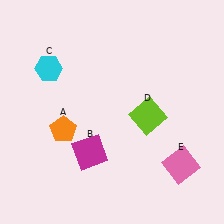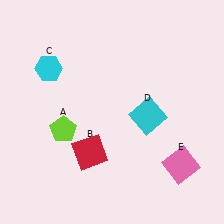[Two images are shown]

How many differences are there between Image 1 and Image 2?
There are 3 differences between the two images.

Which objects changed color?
A changed from orange to lime. B changed from magenta to red. D changed from lime to cyan.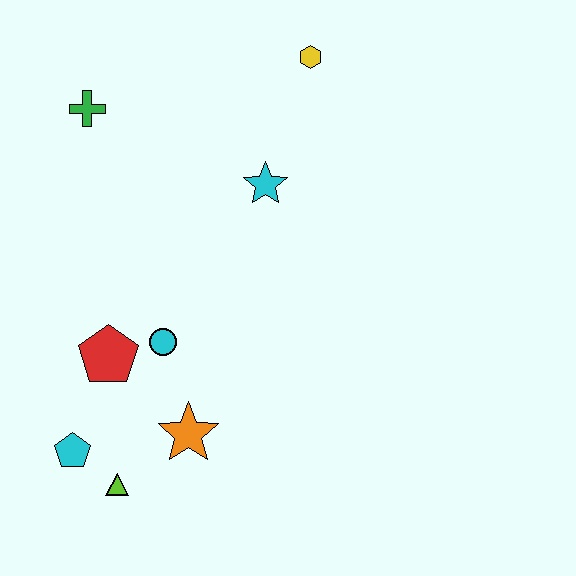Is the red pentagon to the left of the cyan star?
Yes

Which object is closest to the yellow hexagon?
The cyan star is closest to the yellow hexagon.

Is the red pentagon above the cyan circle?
No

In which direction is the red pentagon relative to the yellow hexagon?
The red pentagon is below the yellow hexagon.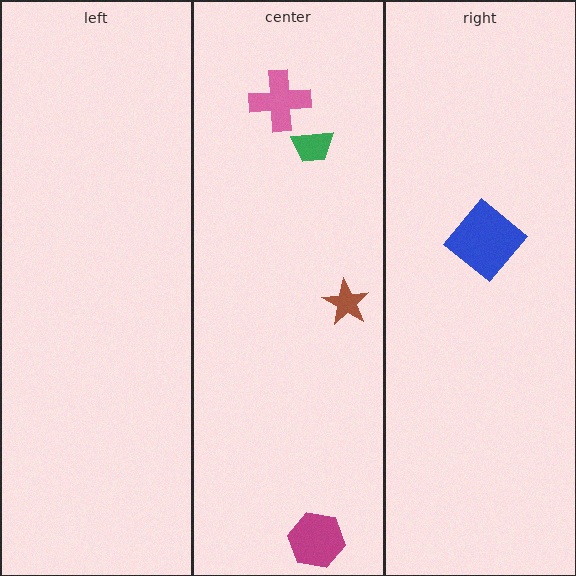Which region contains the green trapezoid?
The center region.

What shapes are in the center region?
The brown star, the green trapezoid, the magenta hexagon, the pink cross.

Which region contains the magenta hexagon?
The center region.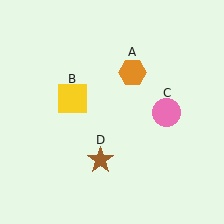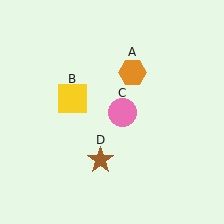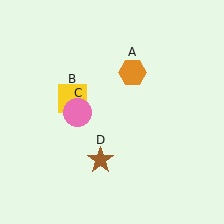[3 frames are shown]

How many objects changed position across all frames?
1 object changed position: pink circle (object C).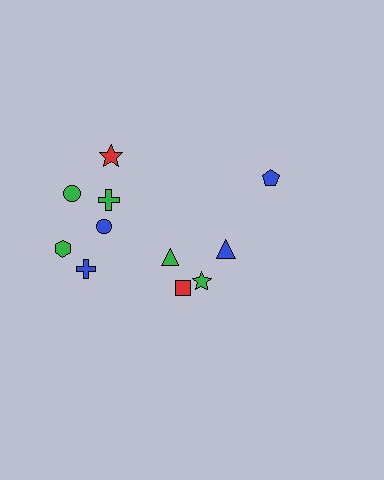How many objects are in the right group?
There are 4 objects.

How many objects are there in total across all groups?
There are 11 objects.